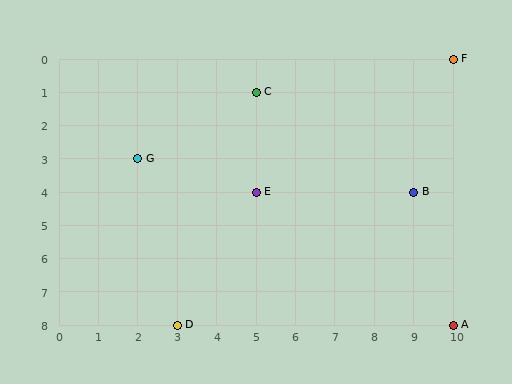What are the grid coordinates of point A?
Point A is at grid coordinates (10, 8).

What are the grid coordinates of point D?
Point D is at grid coordinates (3, 8).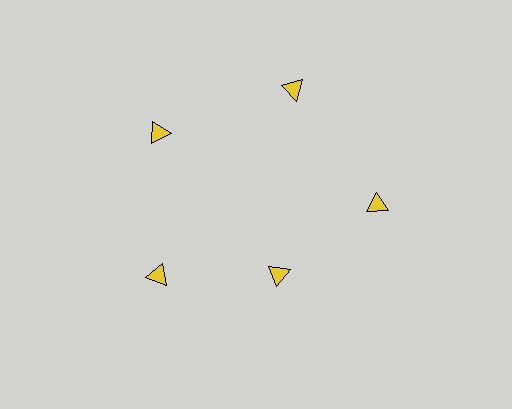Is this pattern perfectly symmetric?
No. The 5 yellow triangles are arranged in a ring, but one element near the 5 o'clock position is pulled inward toward the center, breaking the 5-fold rotational symmetry.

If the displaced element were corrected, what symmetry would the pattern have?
It would have 5-fold rotational symmetry — the pattern would map onto itself every 72 degrees.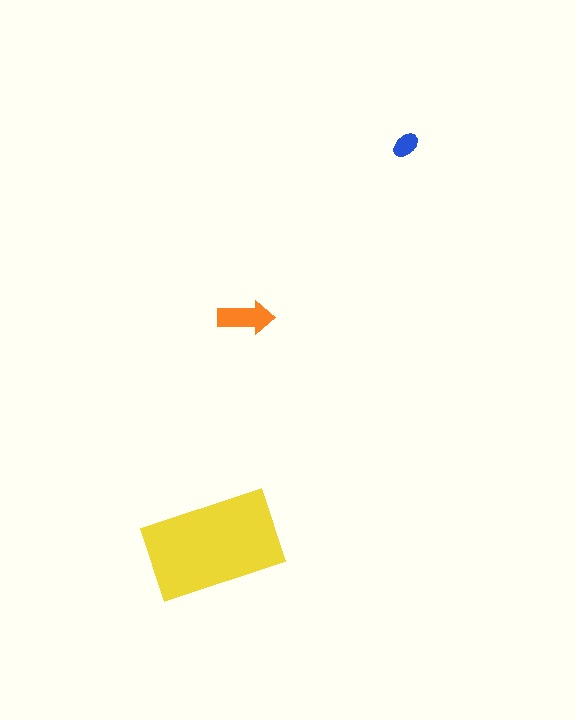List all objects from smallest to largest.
The blue ellipse, the orange arrow, the yellow rectangle.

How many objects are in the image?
There are 3 objects in the image.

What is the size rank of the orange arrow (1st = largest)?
2nd.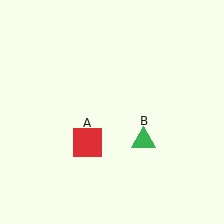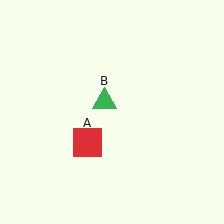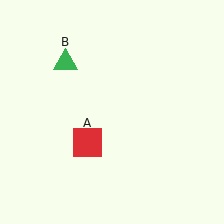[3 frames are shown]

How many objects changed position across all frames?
1 object changed position: green triangle (object B).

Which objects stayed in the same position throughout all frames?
Red square (object A) remained stationary.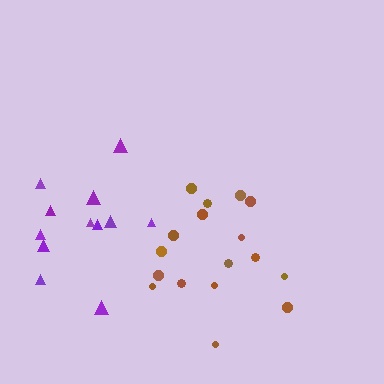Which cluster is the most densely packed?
Brown.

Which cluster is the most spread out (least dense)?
Purple.